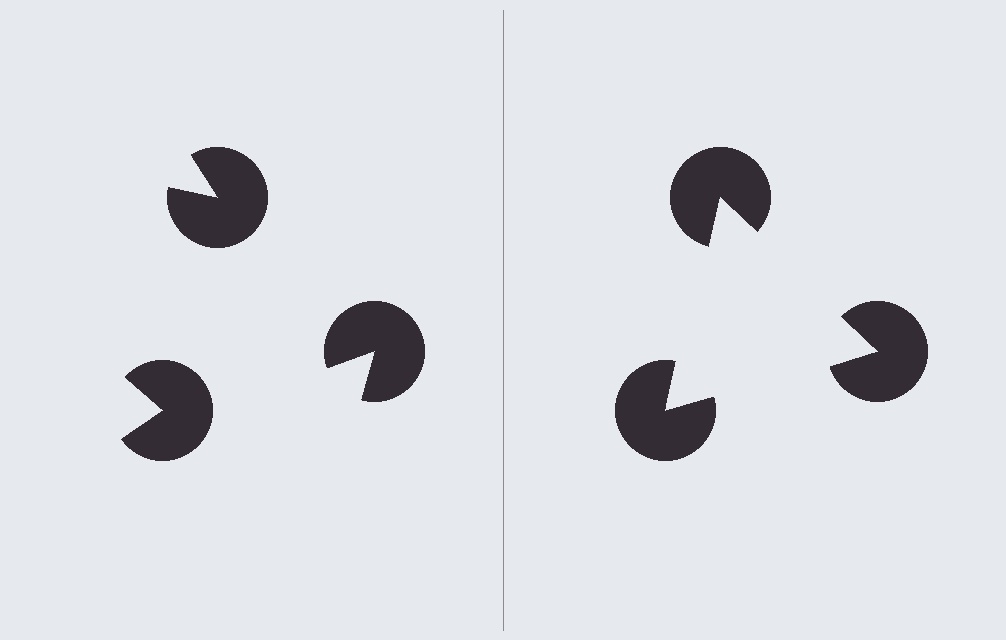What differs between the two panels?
The pac-man discs are positioned identically on both sides; only the wedge orientations differ. On the right they align to a triangle; on the left they are misaligned.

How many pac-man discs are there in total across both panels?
6 — 3 on each side.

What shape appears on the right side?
An illusory triangle.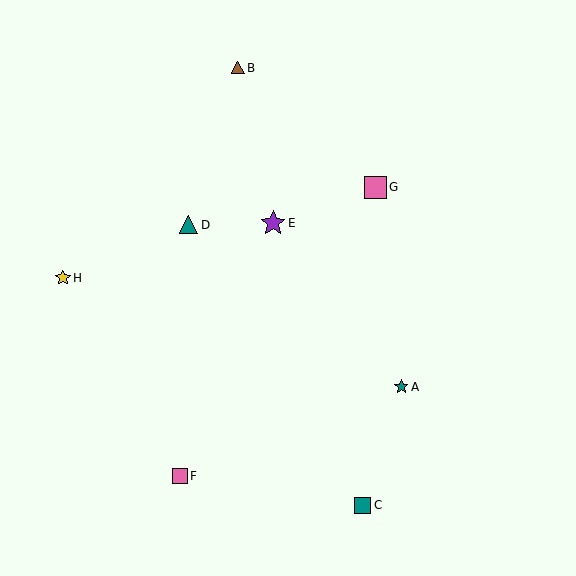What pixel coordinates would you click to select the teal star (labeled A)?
Click at (401, 387) to select the teal star A.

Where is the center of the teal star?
The center of the teal star is at (401, 387).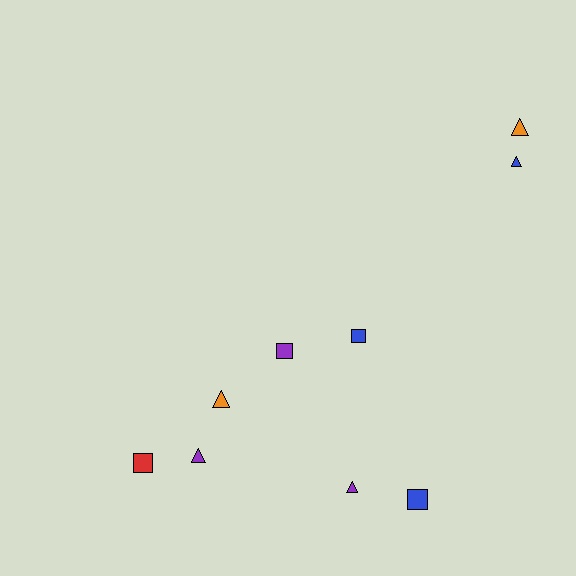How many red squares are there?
There is 1 red square.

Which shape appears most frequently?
Triangle, with 5 objects.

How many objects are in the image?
There are 9 objects.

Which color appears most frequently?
Purple, with 3 objects.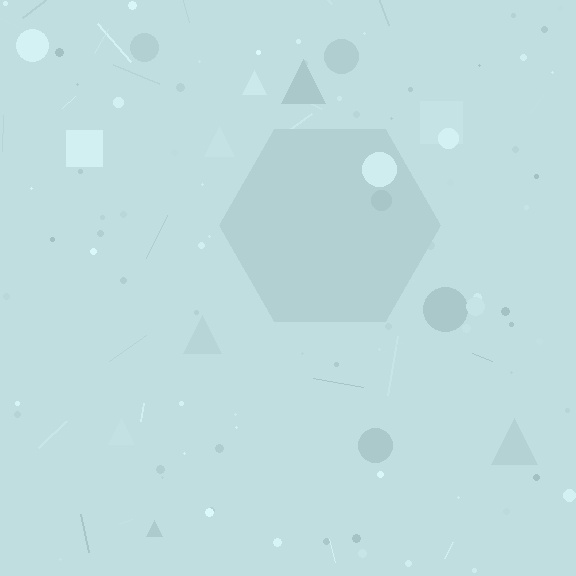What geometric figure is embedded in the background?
A hexagon is embedded in the background.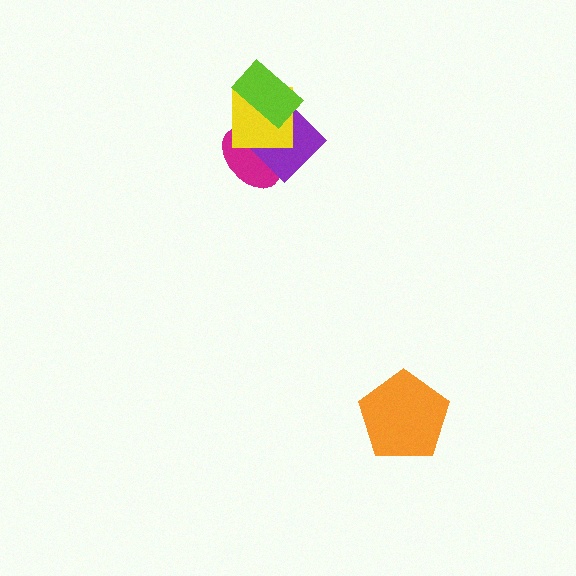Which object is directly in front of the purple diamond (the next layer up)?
The yellow square is directly in front of the purple diamond.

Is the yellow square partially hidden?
Yes, it is partially covered by another shape.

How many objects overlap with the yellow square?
3 objects overlap with the yellow square.